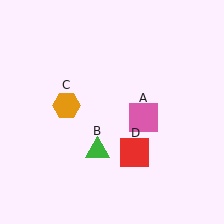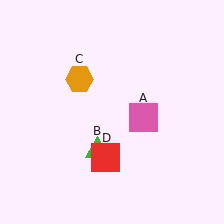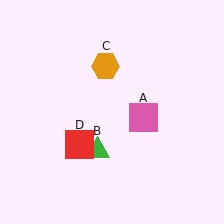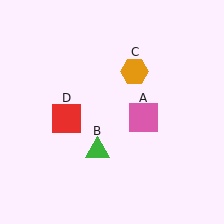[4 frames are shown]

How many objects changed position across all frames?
2 objects changed position: orange hexagon (object C), red square (object D).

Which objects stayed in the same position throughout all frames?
Pink square (object A) and green triangle (object B) remained stationary.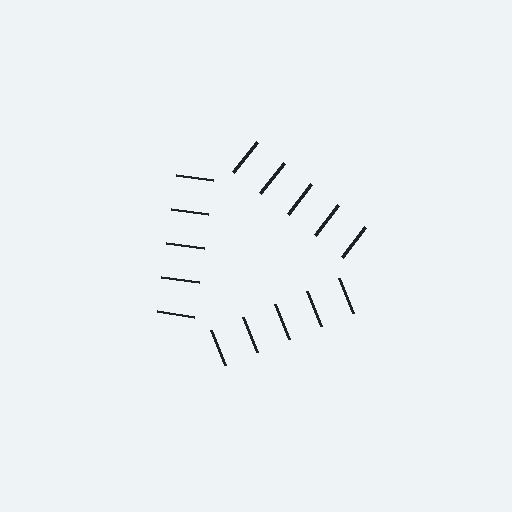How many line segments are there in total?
15 — 5 along each of the 3 edges.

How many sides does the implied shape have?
3 sides — the line-ends trace a triangle.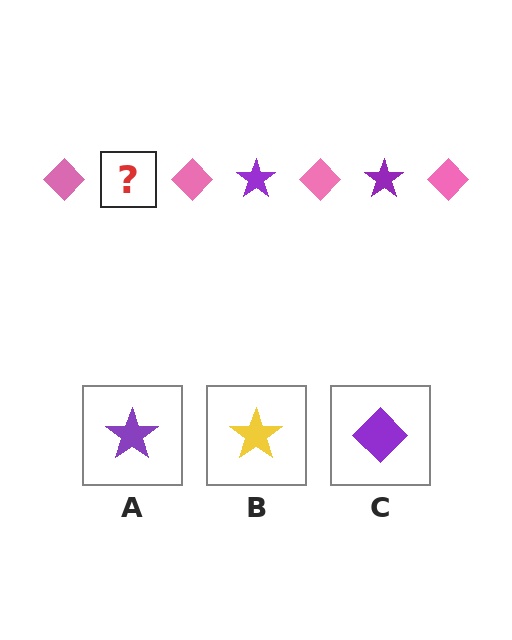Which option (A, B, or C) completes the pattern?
A.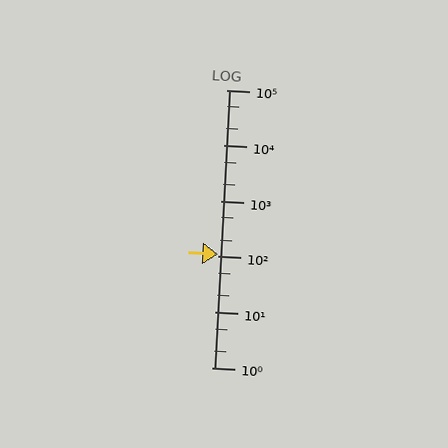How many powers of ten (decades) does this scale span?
The scale spans 5 decades, from 1 to 100000.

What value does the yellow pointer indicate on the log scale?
The pointer indicates approximately 110.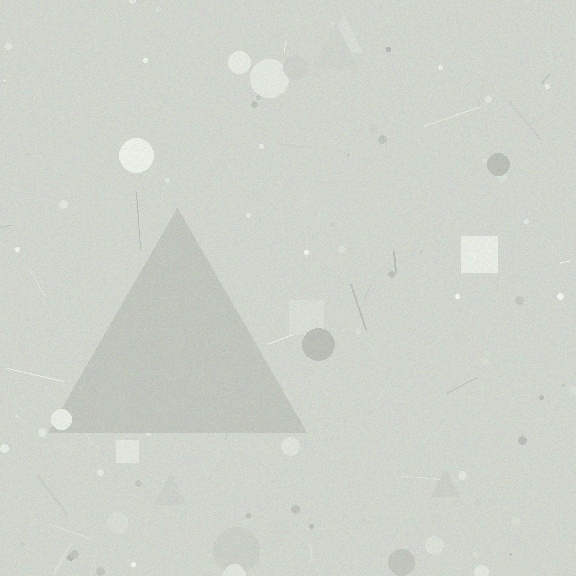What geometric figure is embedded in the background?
A triangle is embedded in the background.